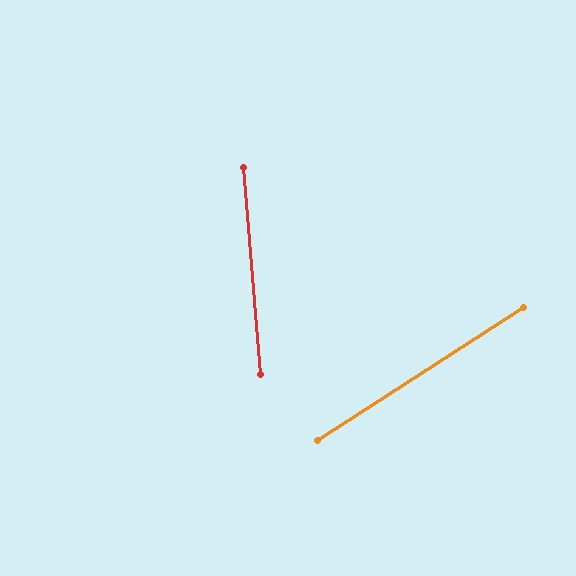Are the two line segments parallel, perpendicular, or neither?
Neither parallel nor perpendicular — they differ by about 62°.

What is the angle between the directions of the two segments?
Approximately 62 degrees.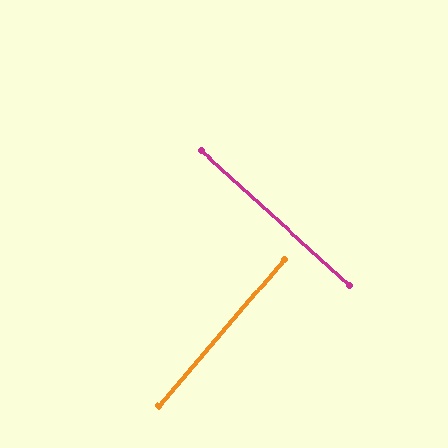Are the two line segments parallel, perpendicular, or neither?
Perpendicular — they meet at approximately 89°.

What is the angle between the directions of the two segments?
Approximately 89 degrees.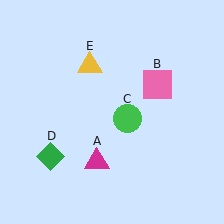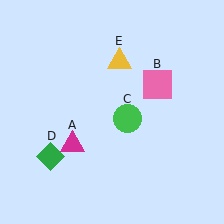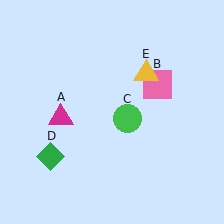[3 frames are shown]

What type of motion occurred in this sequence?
The magenta triangle (object A), yellow triangle (object E) rotated clockwise around the center of the scene.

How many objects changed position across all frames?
2 objects changed position: magenta triangle (object A), yellow triangle (object E).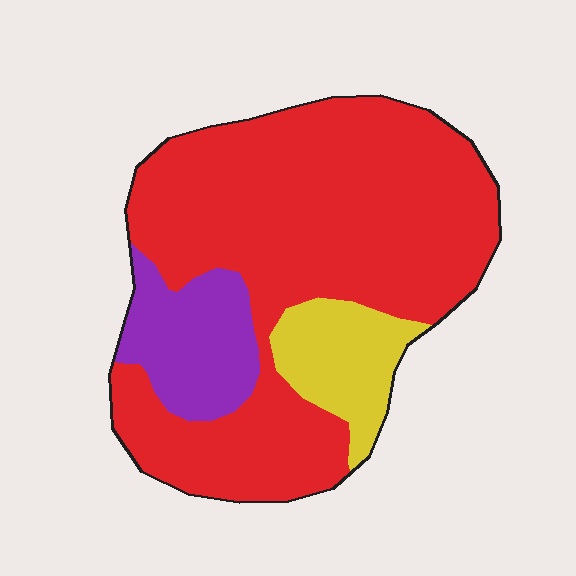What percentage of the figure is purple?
Purple covers roughly 15% of the figure.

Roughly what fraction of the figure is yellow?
Yellow takes up less than a quarter of the figure.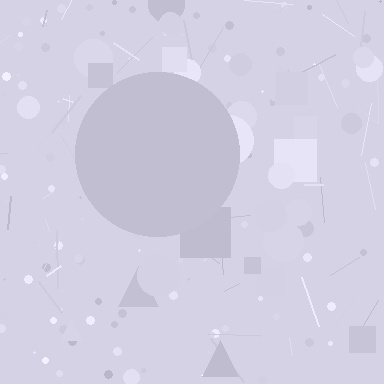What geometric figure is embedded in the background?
A circle is embedded in the background.